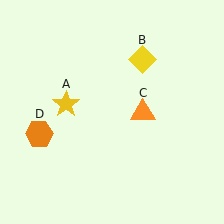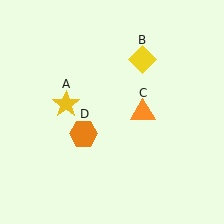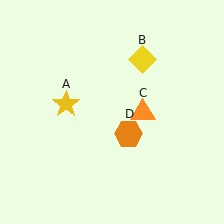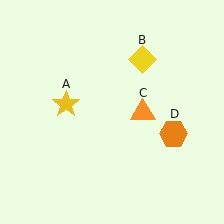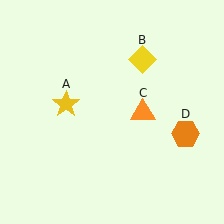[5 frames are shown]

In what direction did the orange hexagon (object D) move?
The orange hexagon (object D) moved right.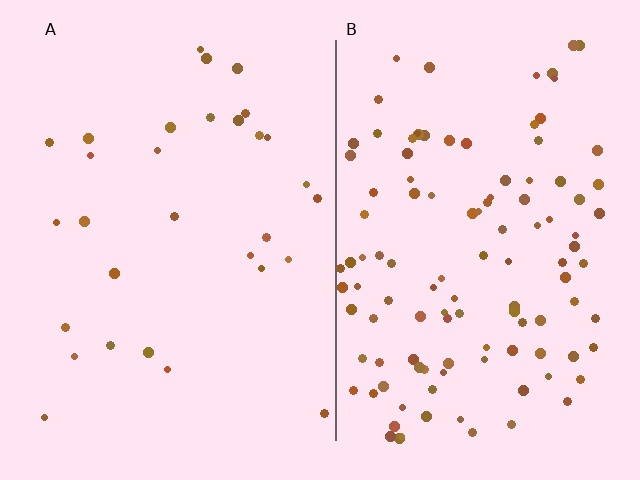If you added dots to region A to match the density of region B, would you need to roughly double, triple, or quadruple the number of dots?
Approximately quadruple.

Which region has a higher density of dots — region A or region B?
B (the right).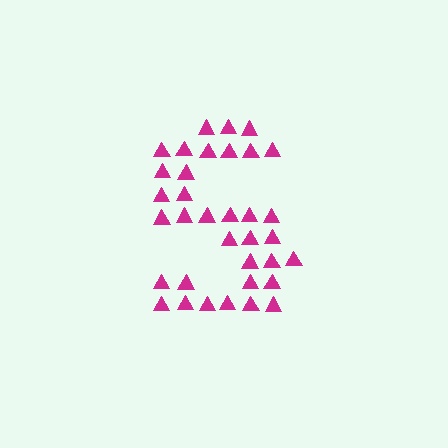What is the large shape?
The large shape is the letter S.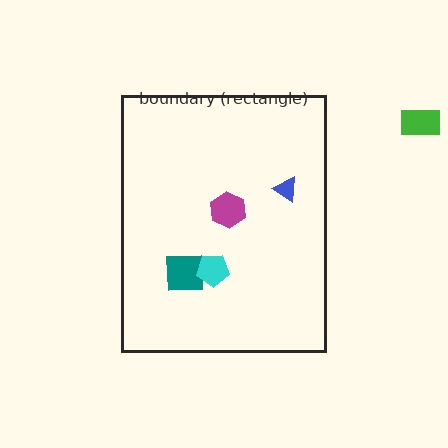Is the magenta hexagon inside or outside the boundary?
Inside.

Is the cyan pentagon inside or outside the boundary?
Inside.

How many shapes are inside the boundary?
4 inside, 1 outside.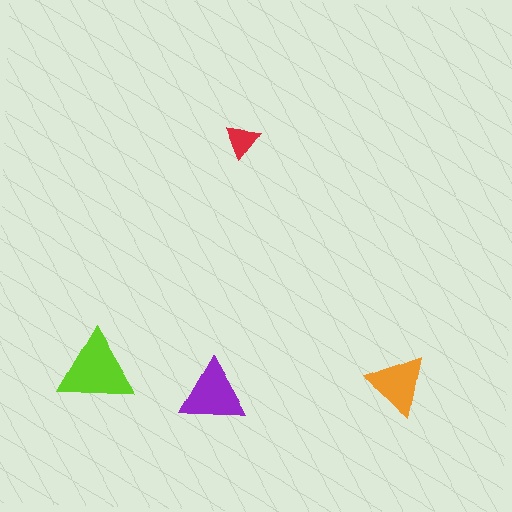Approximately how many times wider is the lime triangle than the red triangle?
About 2 times wider.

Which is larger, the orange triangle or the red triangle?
The orange one.